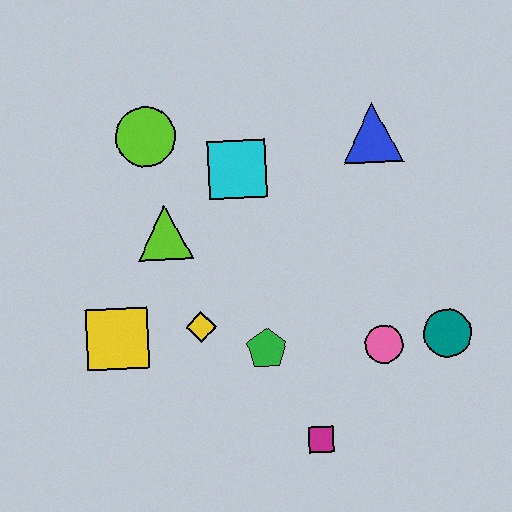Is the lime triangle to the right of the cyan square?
No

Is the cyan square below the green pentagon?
No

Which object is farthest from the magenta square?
The lime circle is farthest from the magenta square.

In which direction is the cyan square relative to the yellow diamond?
The cyan square is above the yellow diamond.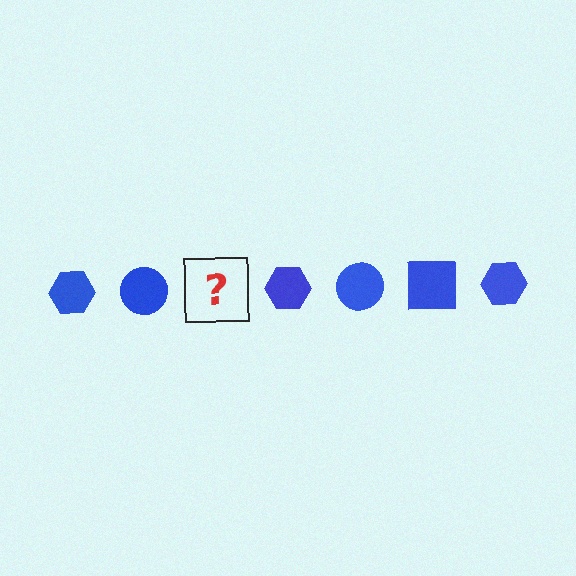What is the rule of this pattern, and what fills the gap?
The rule is that the pattern cycles through hexagon, circle, square shapes in blue. The gap should be filled with a blue square.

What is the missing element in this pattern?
The missing element is a blue square.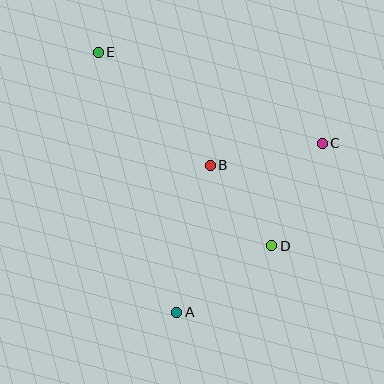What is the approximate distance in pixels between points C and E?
The distance between C and E is approximately 242 pixels.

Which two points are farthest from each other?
Points A and E are farthest from each other.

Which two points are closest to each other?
Points B and D are closest to each other.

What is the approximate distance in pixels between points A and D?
The distance between A and D is approximately 116 pixels.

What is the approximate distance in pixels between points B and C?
The distance between B and C is approximately 114 pixels.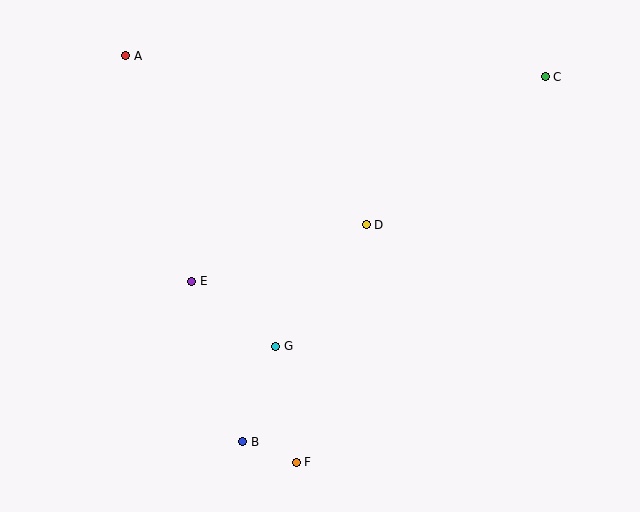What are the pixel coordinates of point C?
Point C is at (545, 77).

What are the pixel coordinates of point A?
Point A is at (126, 56).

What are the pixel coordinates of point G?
Point G is at (276, 346).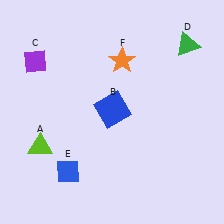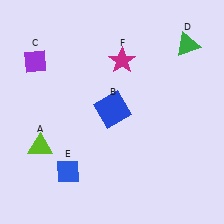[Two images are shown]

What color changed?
The star (F) changed from orange in Image 1 to magenta in Image 2.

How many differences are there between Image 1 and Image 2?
There is 1 difference between the two images.